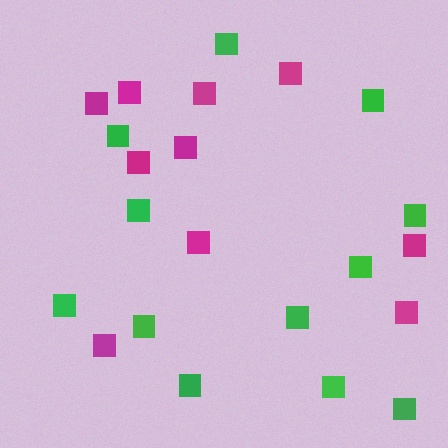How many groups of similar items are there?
There are 2 groups: one group of magenta squares (10) and one group of green squares (12).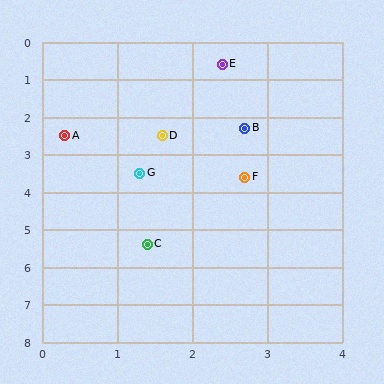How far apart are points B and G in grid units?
Points B and G are about 1.8 grid units apart.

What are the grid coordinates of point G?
Point G is at approximately (1.3, 3.5).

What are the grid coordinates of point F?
Point F is at approximately (2.7, 3.6).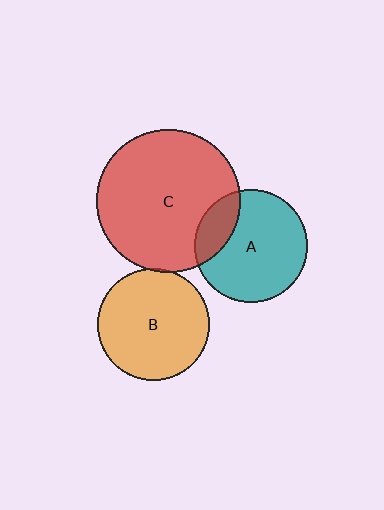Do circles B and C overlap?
Yes.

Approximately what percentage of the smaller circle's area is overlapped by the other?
Approximately 5%.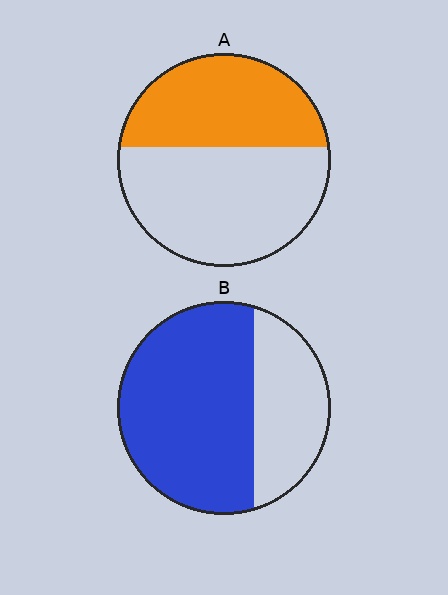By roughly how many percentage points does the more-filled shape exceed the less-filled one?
By roughly 25 percentage points (B over A).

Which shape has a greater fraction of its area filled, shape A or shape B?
Shape B.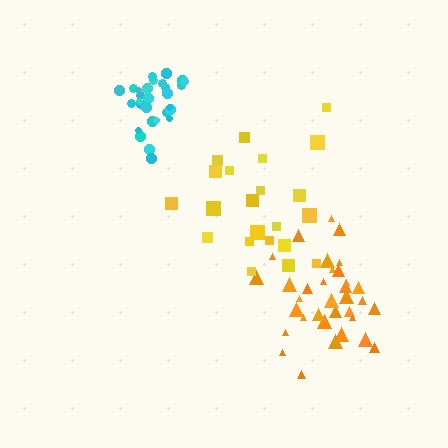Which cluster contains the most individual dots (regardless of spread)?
Orange (35).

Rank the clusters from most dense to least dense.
cyan, orange, yellow.